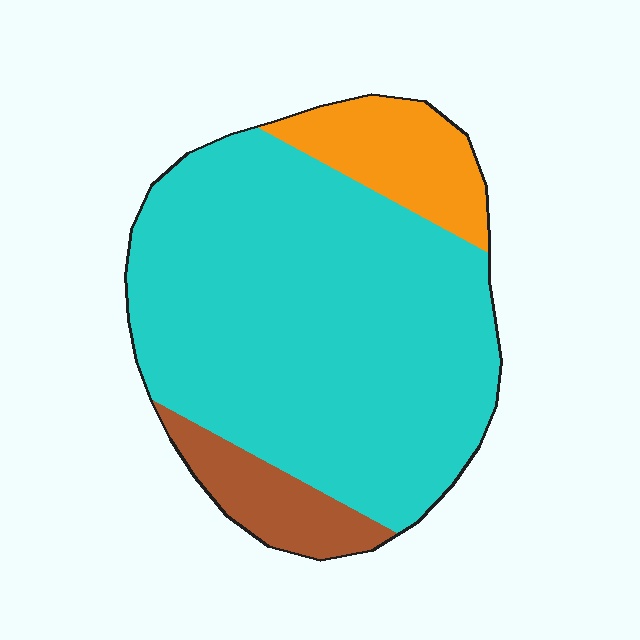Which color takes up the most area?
Cyan, at roughly 75%.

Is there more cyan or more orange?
Cyan.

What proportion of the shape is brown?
Brown covers around 10% of the shape.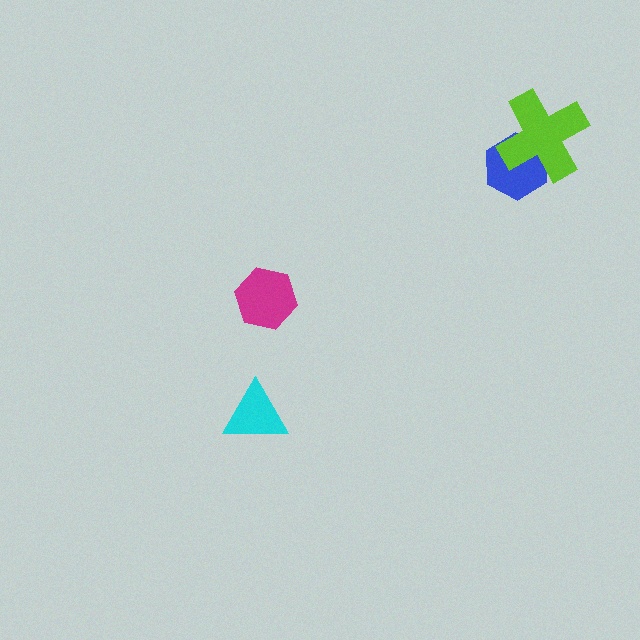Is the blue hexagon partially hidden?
Yes, it is partially covered by another shape.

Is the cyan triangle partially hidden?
No, no other shape covers it.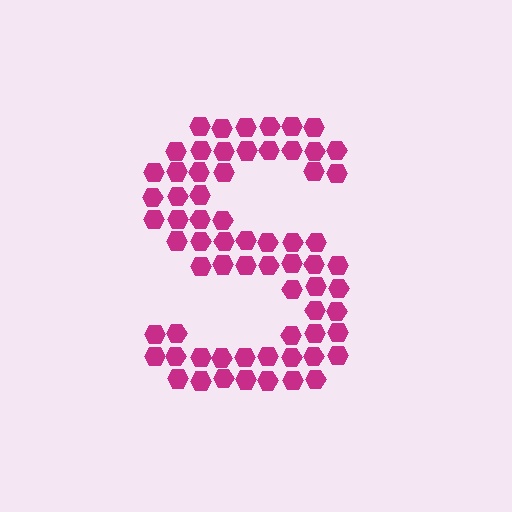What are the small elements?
The small elements are hexagons.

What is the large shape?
The large shape is the letter S.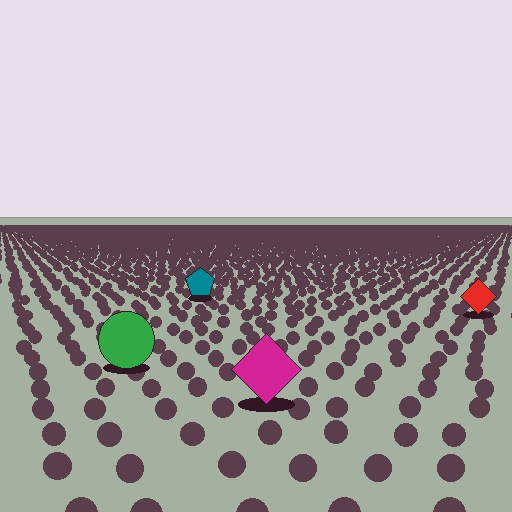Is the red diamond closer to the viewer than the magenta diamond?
No. The magenta diamond is closer — you can tell from the texture gradient: the ground texture is coarser near it.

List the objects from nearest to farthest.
From nearest to farthest: the magenta diamond, the green circle, the red diamond, the teal pentagon.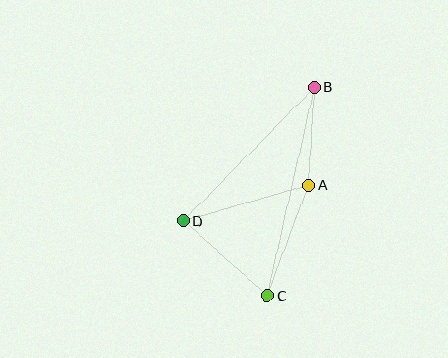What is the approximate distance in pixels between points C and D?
The distance between C and D is approximately 113 pixels.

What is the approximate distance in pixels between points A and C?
The distance between A and C is approximately 118 pixels.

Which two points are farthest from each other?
Points B and C are farthest from each other.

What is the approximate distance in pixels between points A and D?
The distance between A and D is approximately 131 pixels.